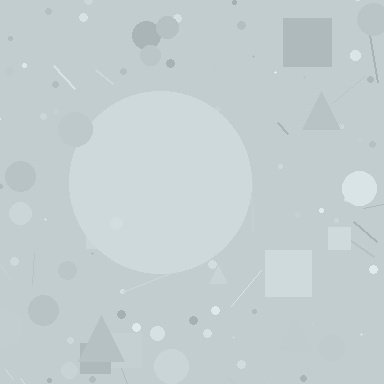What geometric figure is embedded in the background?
A circle is embedded in the background.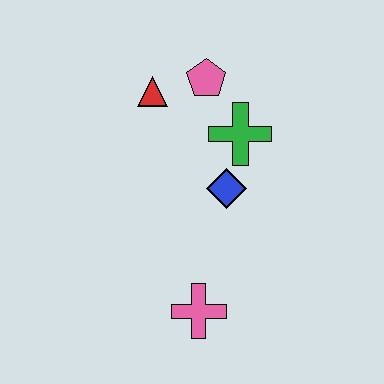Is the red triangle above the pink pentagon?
No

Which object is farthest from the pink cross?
The pink pentagon is farthest from the pink cross.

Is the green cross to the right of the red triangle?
Yes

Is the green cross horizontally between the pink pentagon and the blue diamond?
No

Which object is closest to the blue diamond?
The green cross is closest to the blue diamond.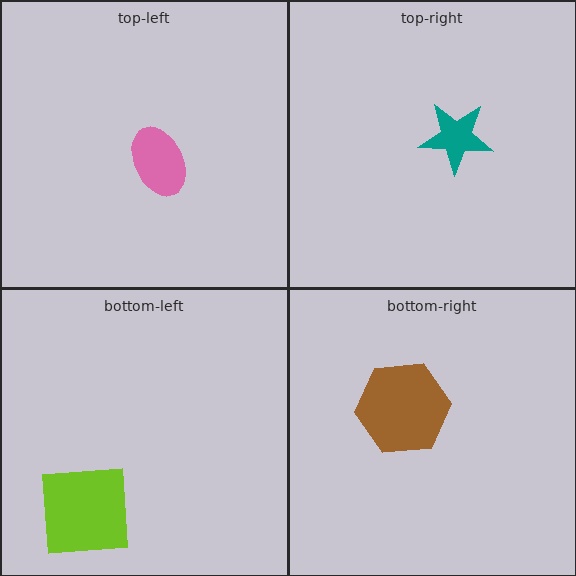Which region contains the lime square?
The bottom-left region.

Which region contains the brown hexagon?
The bottom-right region.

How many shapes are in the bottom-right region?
1.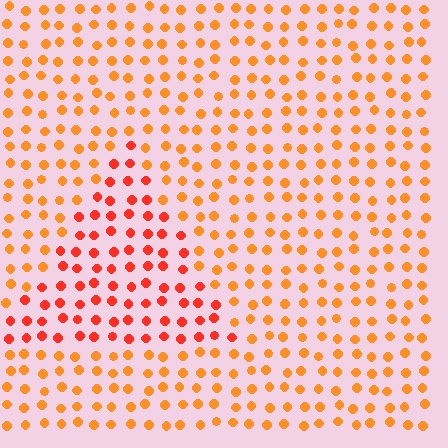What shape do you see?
I see a triangle.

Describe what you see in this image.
The image is filled with small orange elements in a uniform arrangement. A triangle-shaped region is visible where the elements are tinted to a slightly different hue, forming a subtle color boundary.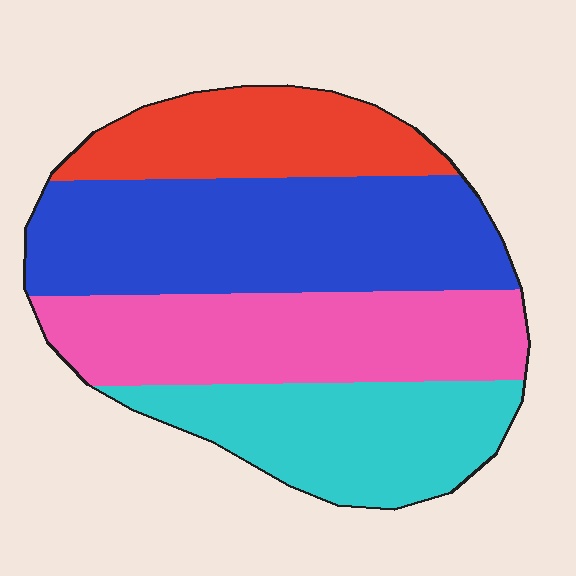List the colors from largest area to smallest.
From largest to smallest: blue, pink, cyan, red.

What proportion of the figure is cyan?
Cyan takes up less than a quarter of the figure.